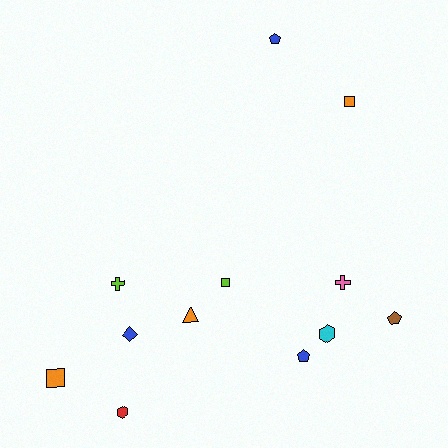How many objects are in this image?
There are 12 objects.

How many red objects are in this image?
There is 1 red object.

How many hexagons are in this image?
There are 2 hexagons.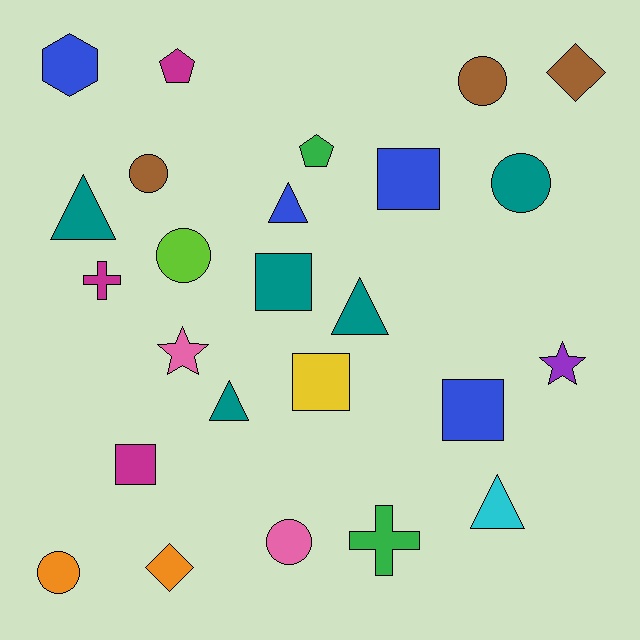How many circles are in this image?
There are 6 circles.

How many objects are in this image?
There are 25 objects.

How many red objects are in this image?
There are no red objects.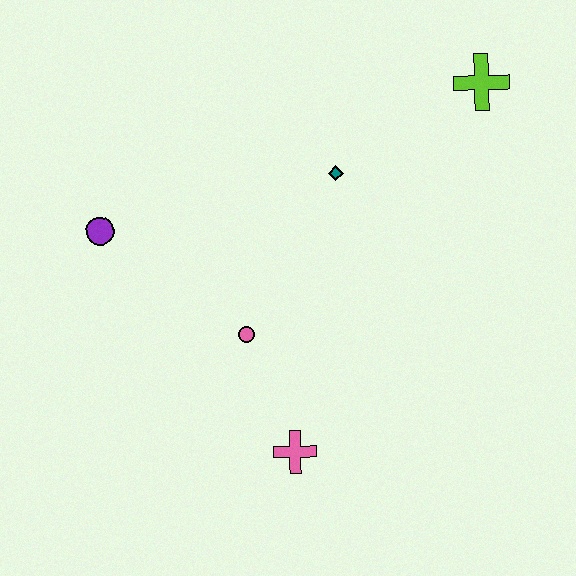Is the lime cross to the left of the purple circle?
No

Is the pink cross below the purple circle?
Yes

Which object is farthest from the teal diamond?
The pink cross is farthest from the teal diamond.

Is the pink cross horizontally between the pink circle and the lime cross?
Yes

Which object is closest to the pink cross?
The pink circle is closest to the pink cross.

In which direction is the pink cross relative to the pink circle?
The pink cross is below the pink circle.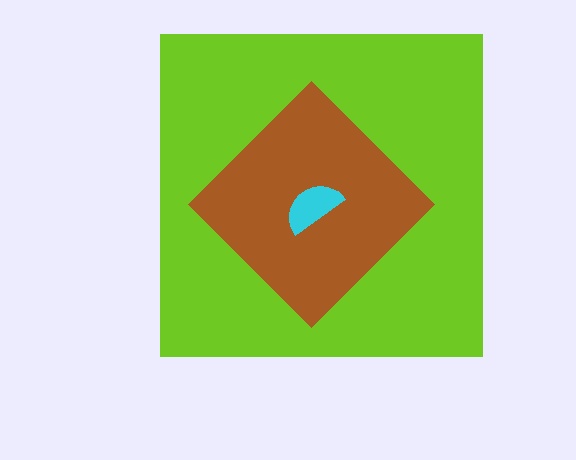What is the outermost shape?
The lime square.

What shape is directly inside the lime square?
The brown diamond.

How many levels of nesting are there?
3.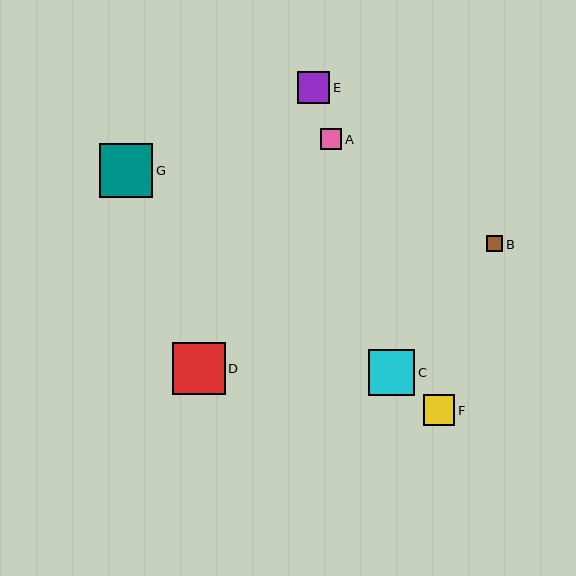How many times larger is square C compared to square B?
Square C is approximately 2.8 times the size of square B.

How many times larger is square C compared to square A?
Square C is approximately 2.2 times the size of square A.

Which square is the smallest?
Square B is the smallest with a size of approximately 17 pixels.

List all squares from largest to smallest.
From largest to smallest: G, D, C, E, F, A, B.